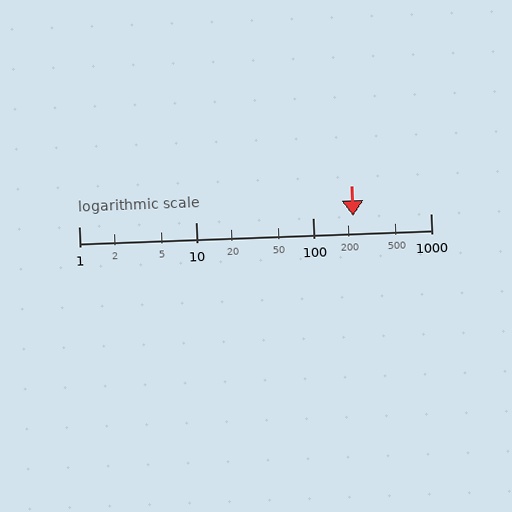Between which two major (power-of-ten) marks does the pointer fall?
The pointer is between 100 and 1000.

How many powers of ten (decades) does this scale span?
The scale spans 3 decades, from 1 to 1000.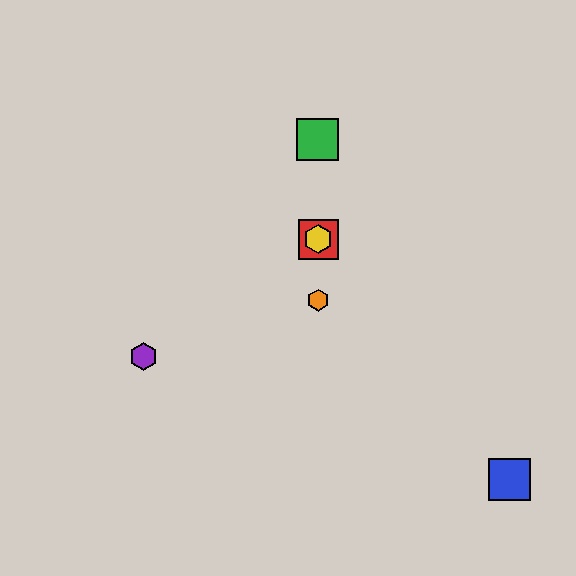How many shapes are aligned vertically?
4 shapes (the red square, the green square, the yellow hexagon, the orange hexagon) are aligned vertically.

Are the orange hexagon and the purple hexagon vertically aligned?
No, the orange hexagon is at x≈318 and the purple hexagon is at x≈144.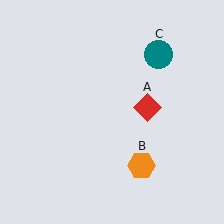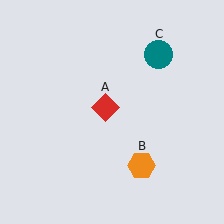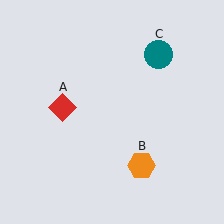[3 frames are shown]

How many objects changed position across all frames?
1 object changed position: red diamond (object A).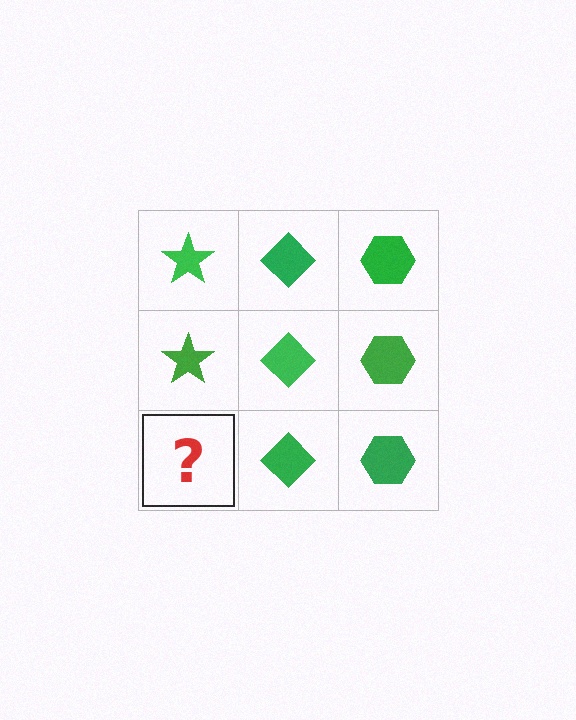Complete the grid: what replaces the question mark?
The question mark should be replaced with a green star.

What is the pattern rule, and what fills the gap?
The rule is that each column has a consistent shape. The gap should be filled with a green star.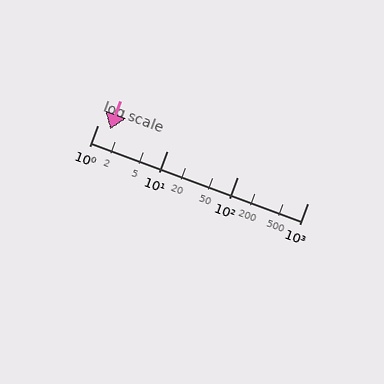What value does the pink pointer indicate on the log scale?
The pointer indicates approximately 1.5.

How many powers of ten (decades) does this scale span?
The scale spans 3 decades, from 1 to 1000.